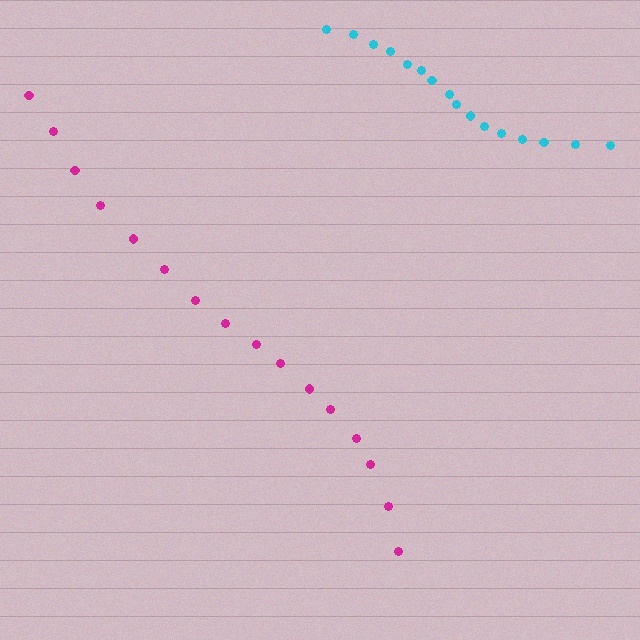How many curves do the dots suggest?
There are 2 distinct paths.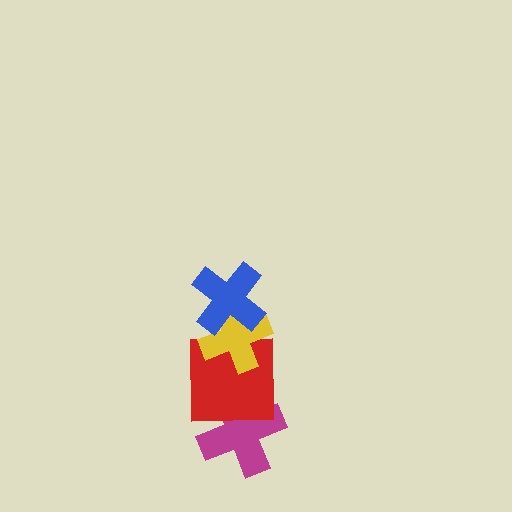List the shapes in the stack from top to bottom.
From top to bottom: the blue cross, the yellow cross, the red square, the magenta cross.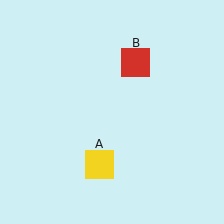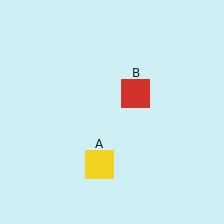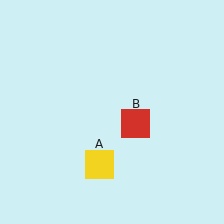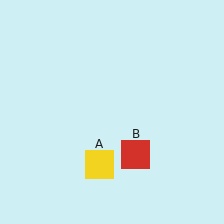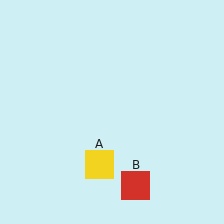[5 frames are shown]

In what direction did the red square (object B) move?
The red square (object B) moved down.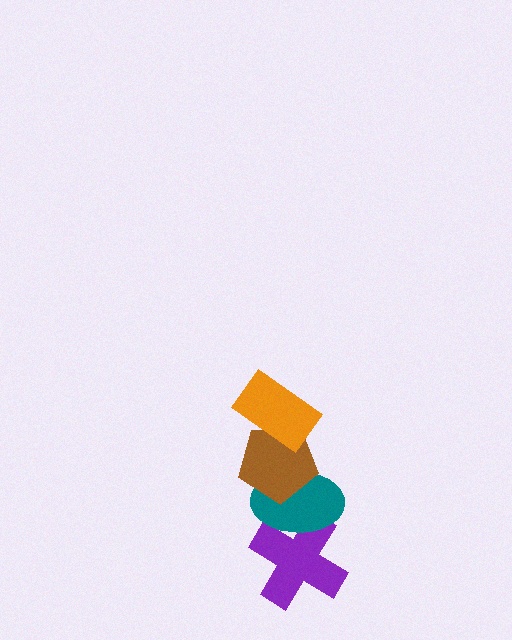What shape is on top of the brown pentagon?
The orange rectangle is on top of the brown pentagon.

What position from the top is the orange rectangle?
The orange rectangle is 1st from the top.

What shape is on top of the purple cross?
The teal ellipse is on top of the purple cross.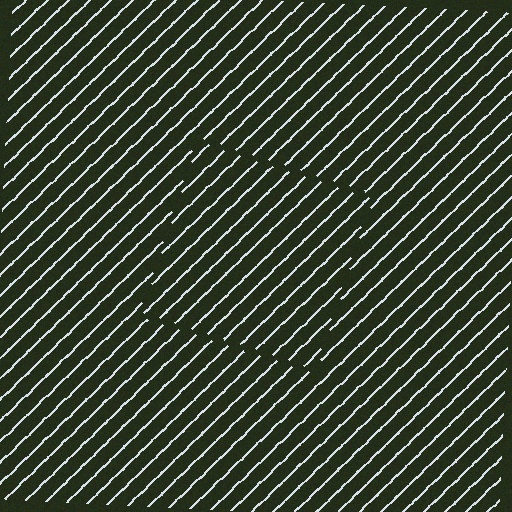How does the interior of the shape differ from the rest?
The interior of the shape contains the same grating, shifted by half a period — the contour is defined by the phase discontinuity where line-ends from the inner and outer gratings abut.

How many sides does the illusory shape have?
4 sides — the line-ends trace a square.